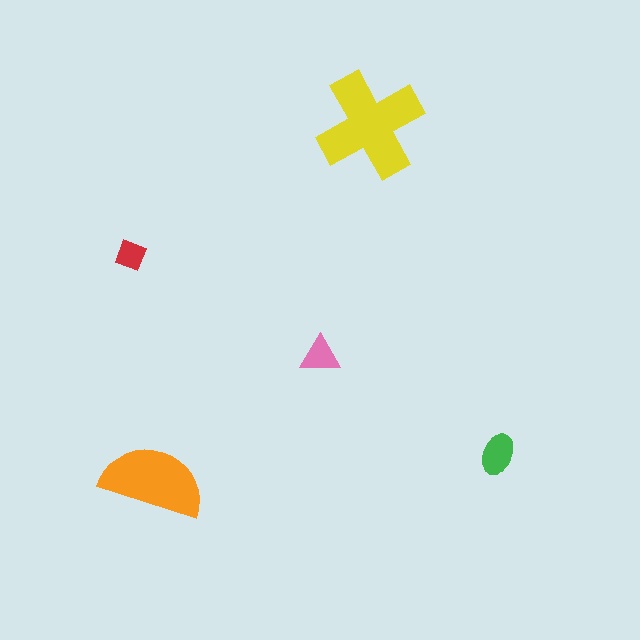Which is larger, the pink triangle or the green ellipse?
The green ellipse.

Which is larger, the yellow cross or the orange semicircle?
The yellow cross.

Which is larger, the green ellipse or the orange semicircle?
The orange semicircle.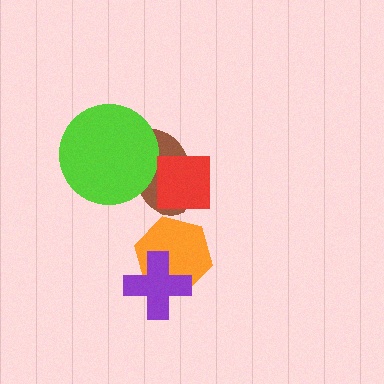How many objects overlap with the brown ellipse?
2 objects overlap with the brown ellipse.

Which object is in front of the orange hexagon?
The purple cross is in front of the orange hexagon.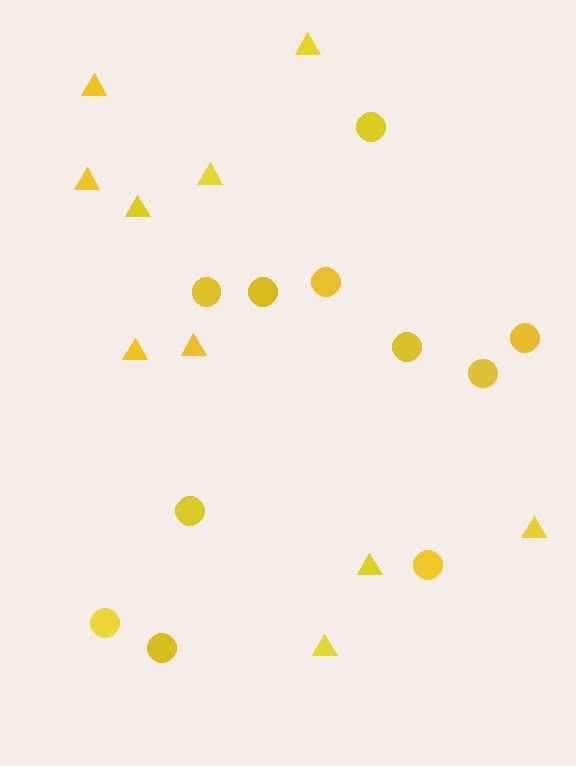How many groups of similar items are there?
There are 2 groups: one group of circles (11) and one group of triangles (10).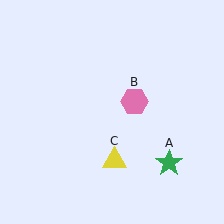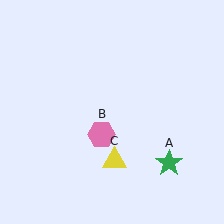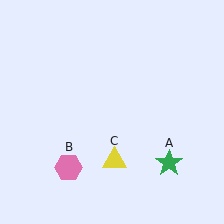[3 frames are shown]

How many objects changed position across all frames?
1 object changed position: pink hexagon (object B).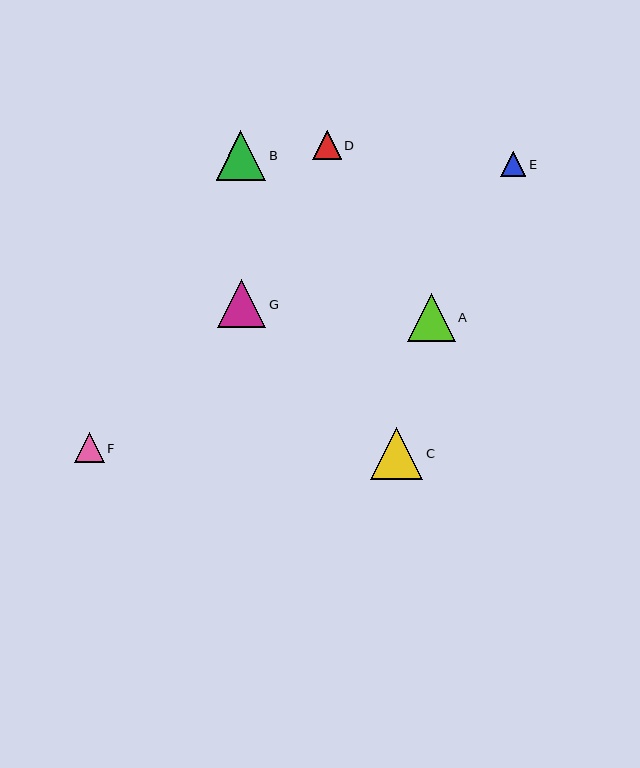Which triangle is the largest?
Triangle C is the largest with a size of approximately 52 pixels.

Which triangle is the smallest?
Triangle E is the smallest with a size of approximately 25 pixels.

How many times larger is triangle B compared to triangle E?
Triangle B is approximately 2.0 times the size of triangle E.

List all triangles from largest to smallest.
From largest to smallest: C, B, A, G, F, D, E.